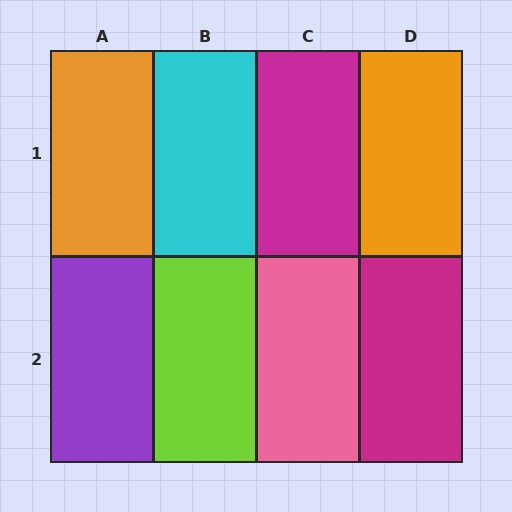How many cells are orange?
2 cells are orange.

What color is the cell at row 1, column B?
Cyan.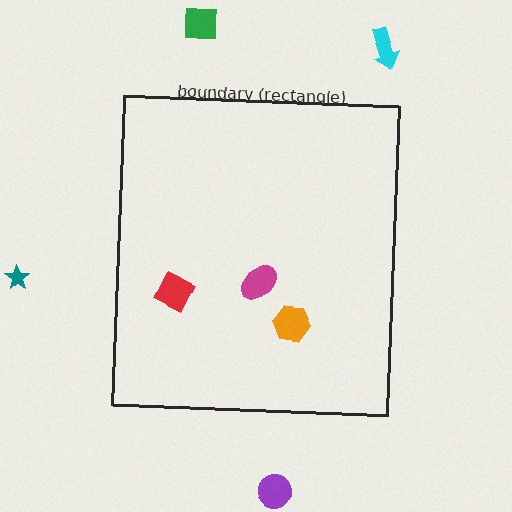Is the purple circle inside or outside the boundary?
Outside.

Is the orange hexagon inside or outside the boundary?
Inside.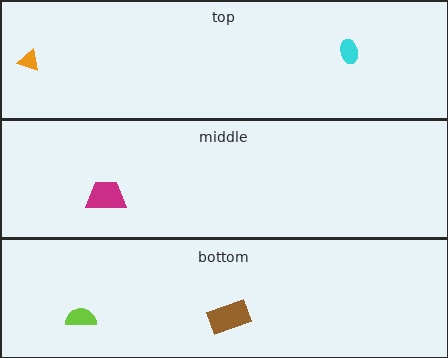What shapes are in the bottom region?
The lime semicircle, the brown rectangle.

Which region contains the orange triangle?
The top region.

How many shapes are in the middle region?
1.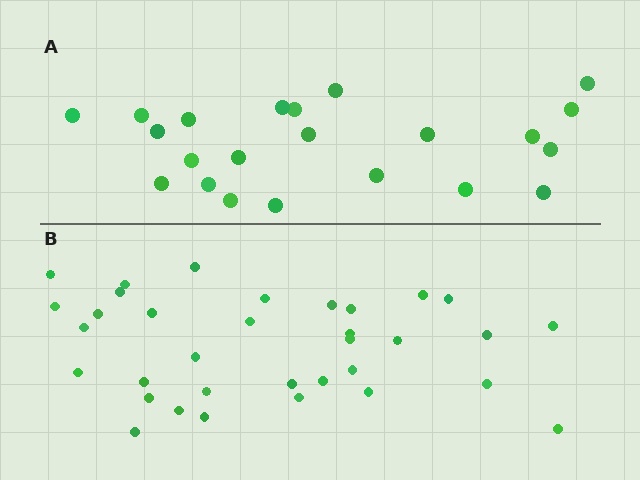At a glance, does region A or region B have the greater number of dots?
Region B (the bottom region) has more dots.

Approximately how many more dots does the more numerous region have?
Region B has roughly 12 or so more dots than region A.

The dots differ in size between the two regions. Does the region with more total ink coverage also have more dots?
No. Region A has more total ink coverage because its dots are larger, but region B actually contains more individual dots. Total area can be misleading — the number of items is what matters here.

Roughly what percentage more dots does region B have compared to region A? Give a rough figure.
About 55% more.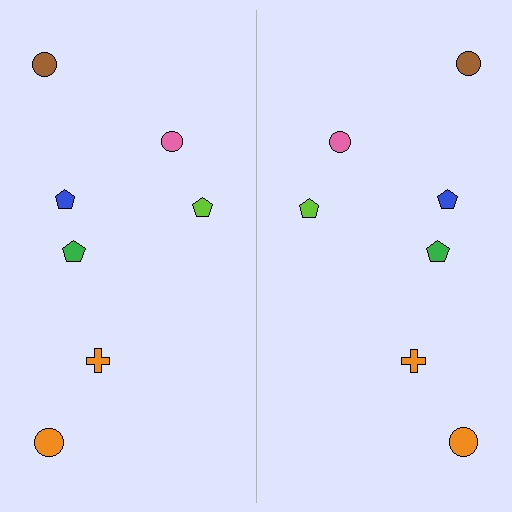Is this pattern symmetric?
Yes, this pattern has bilateral (reflection) symmetry.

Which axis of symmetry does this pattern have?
The pattern has a vertical axis of symmetry running through the center of the image.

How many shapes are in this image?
There are 14 shapes in this image.